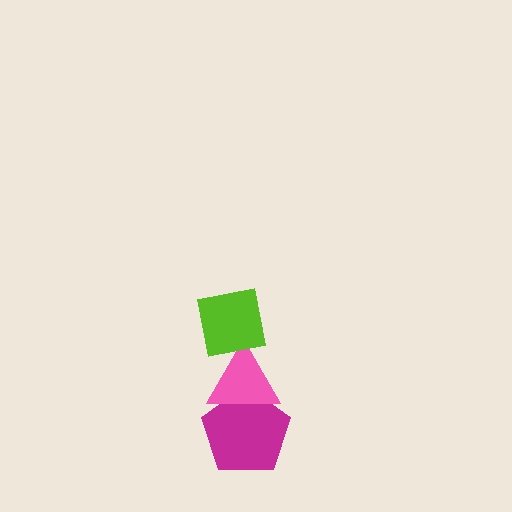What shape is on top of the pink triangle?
The lime square is on top of the pink triangle.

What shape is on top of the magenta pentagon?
The pink triangle is on top of the magenta pentagon.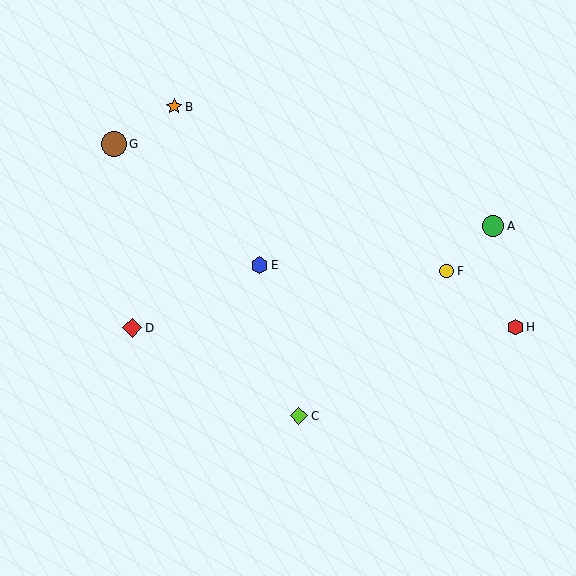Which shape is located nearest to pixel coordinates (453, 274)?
The yellow circle (labeled F) at (447, 271) is nearest to that location.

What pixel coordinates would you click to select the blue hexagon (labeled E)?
Click at (260, 265) to select the blue hexagon E.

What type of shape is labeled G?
Shape G is a brown circle.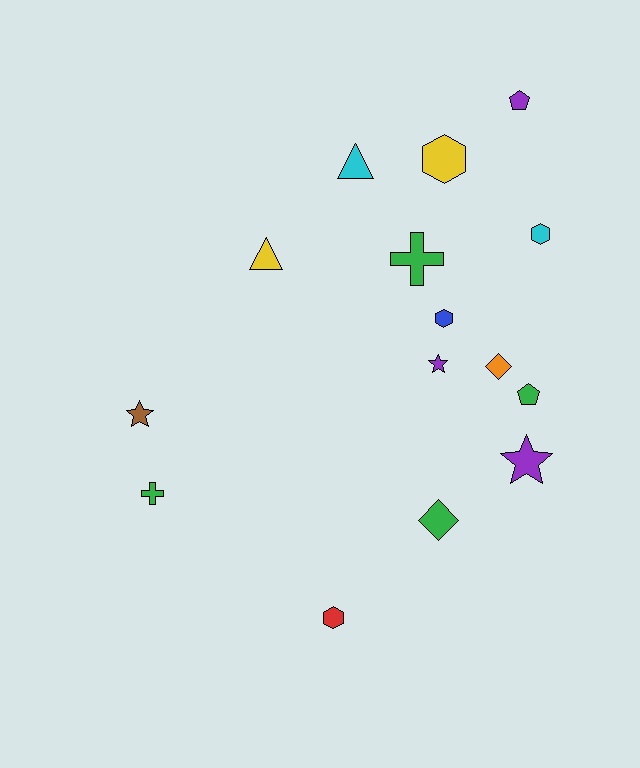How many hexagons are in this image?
There are 4 hexagons.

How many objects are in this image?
There are 15 objects.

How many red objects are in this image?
There is 1 red object.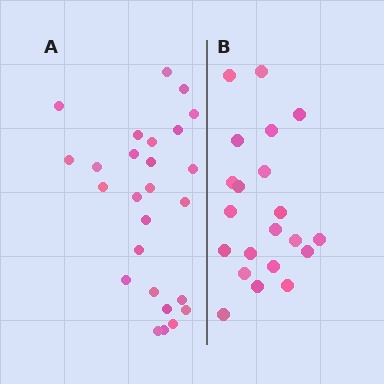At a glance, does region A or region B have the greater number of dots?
Region A (the left region) has more dots.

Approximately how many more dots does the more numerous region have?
Region A has about 5 more dots than region B.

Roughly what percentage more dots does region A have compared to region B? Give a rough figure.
About 25% more.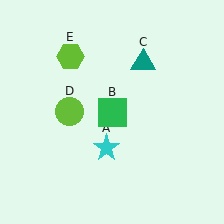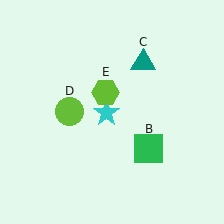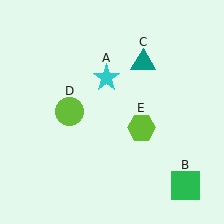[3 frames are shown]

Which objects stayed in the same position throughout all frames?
Teal triangle (object C) and lime circle (object D) remained stationary.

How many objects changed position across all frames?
3 objects changed position: cyan star (object A), green square (object B), lime hexagon (object E).